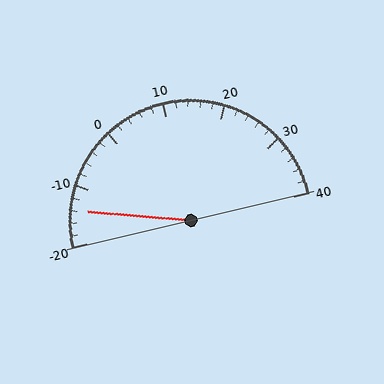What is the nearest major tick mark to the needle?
The nearest major tick mark is -10.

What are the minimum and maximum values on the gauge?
The gauge ranges from -20 to 40.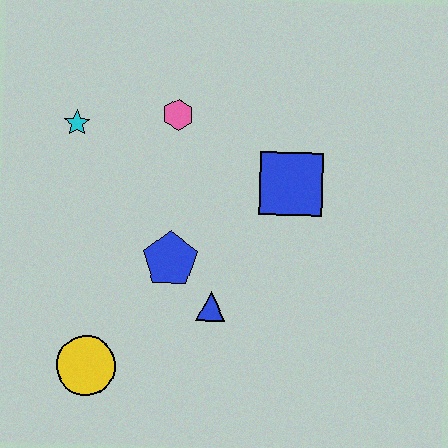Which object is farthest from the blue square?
The yellow circle is farthest from the blue square.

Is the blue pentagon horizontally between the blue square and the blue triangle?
No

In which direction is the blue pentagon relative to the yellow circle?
The blue pentagon is above the yellow circle.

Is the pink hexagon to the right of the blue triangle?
No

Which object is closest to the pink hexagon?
The cyan star is closest to the pink hexagon.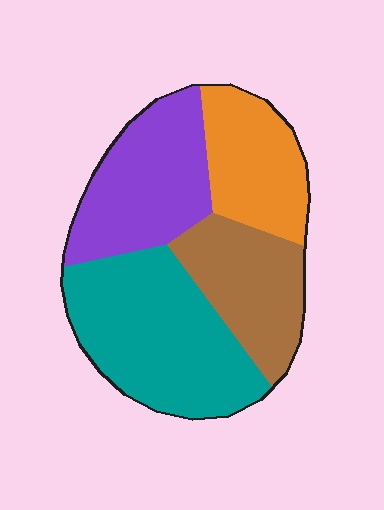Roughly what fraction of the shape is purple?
Purple covers roughly 25% of the shape.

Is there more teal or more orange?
Teal.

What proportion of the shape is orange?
Orange covers 19% of the shape.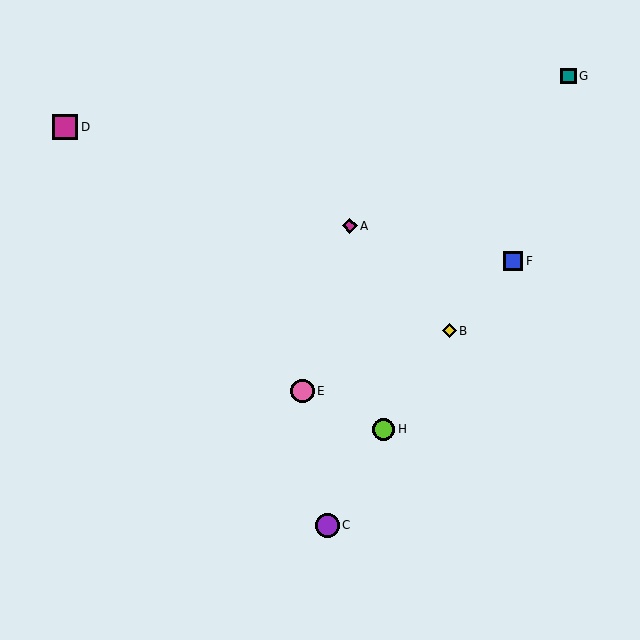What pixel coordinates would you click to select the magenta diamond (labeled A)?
Click at (350, 226) to select the magenta diamond A.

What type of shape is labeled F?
Shape F is a blue square.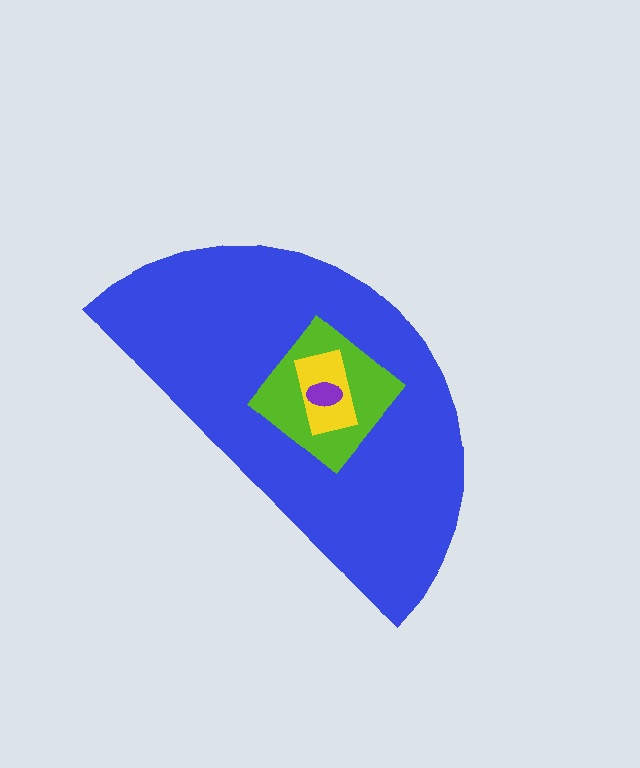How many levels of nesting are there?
4.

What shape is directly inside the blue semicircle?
The lime diamond.